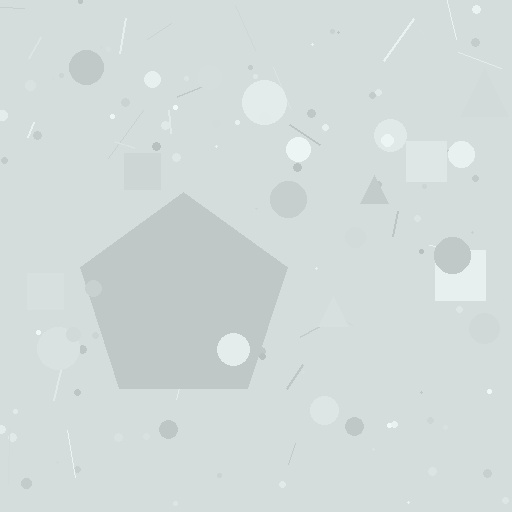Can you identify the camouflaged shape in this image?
The camouflaged shape is a pentagon.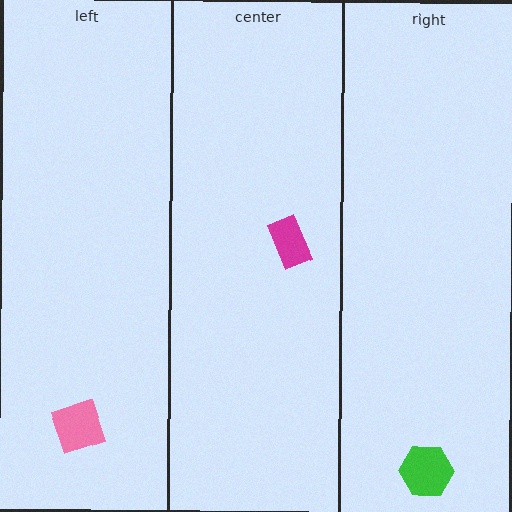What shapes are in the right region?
The green hexagon.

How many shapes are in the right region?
1.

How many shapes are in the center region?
1.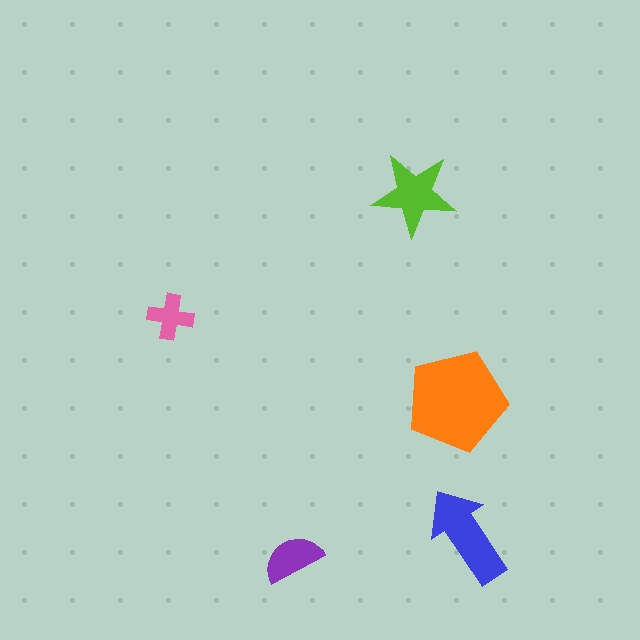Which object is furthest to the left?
The pink cross is leftmost.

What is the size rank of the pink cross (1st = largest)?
5th.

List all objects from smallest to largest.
The pink cross, the purple semicircle, the lime star, the blue arrow, the orange pentagon.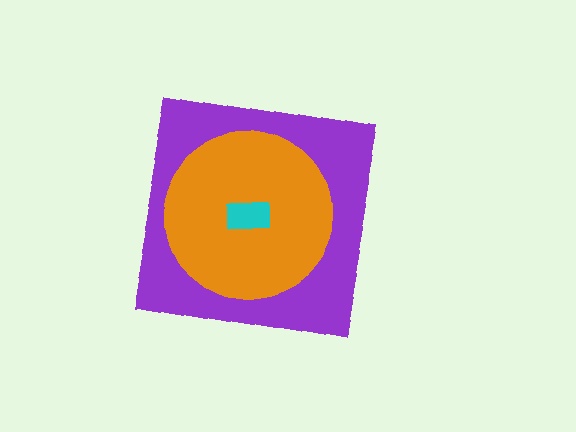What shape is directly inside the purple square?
The orange circle.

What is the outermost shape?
The purple square.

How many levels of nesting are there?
3.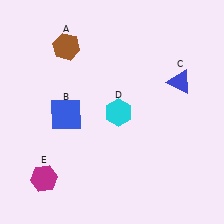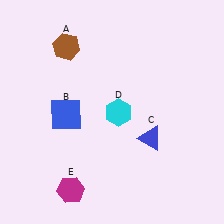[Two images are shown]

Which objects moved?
The objects that moved are: the blue triangle (C), the magenta hexagon (E).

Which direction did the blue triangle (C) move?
The blue triangle (C) moved down.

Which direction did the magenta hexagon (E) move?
The magenta hexagon (E) moved right.